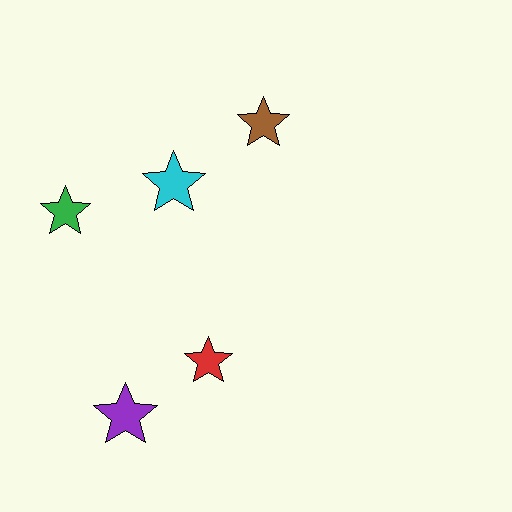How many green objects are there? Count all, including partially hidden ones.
There is 1 green object.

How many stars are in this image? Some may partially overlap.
There are 5 stars.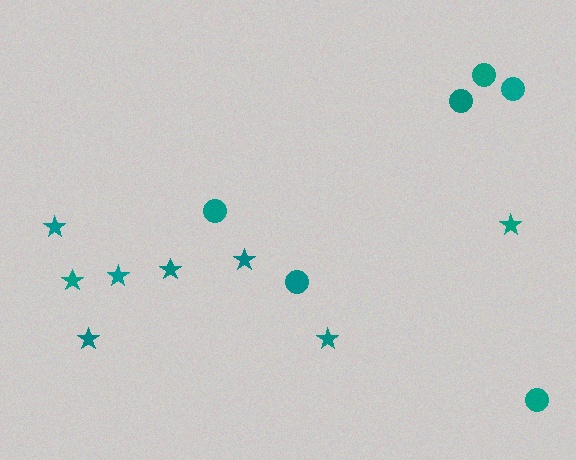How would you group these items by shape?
There are 2 groups: one group of circles (6) and one group of stars (8).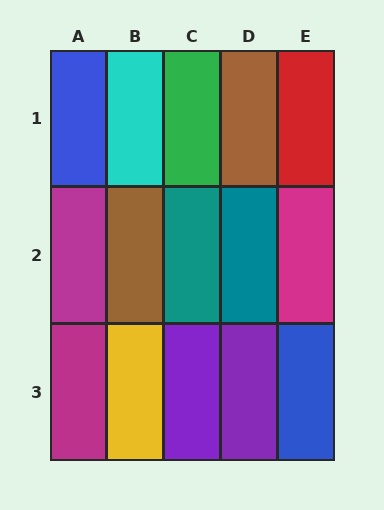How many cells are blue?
2 cells are blue.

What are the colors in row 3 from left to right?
Magenta, yellow, purple, purple, blue.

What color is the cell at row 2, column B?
Brown.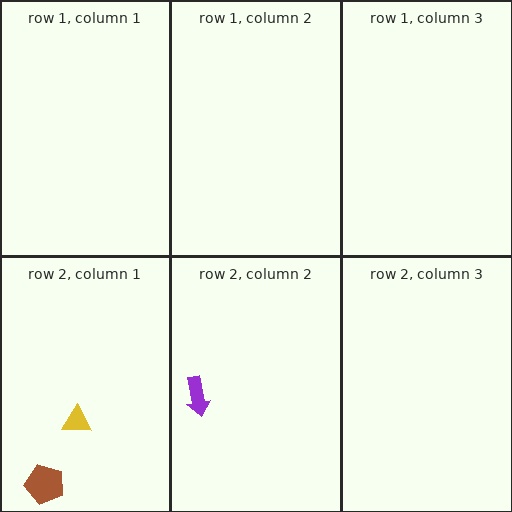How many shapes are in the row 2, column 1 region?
2.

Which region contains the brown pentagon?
The row 2, column 1 region.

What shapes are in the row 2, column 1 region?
The yellow triangle, the brown pentagon.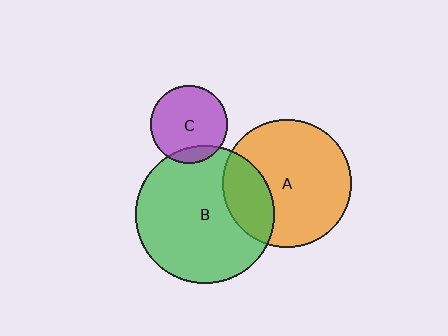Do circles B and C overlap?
Yes.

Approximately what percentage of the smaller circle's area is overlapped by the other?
Approximately 15%.